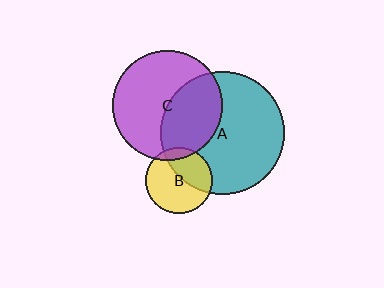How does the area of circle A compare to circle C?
Approximately 1.3 times.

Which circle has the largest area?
Circle A (teal).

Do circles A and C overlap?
Yes.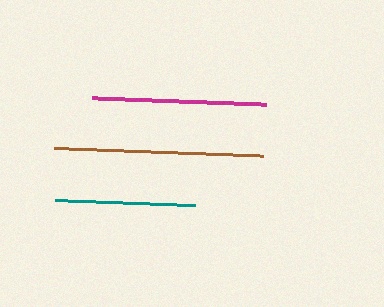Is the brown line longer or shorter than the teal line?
The brown line is longer than the teal line.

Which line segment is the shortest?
The teal line is the shortest at approximately 140 pixels.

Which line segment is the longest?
The brown line is the longest at approximately 209 pixels.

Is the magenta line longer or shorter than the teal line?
The magenta line is longer than the teal line.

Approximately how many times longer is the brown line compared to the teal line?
The brown line is approximately 1.5 times the length of the teal line.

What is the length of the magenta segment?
The magenta segment is approximately 174 pixels long.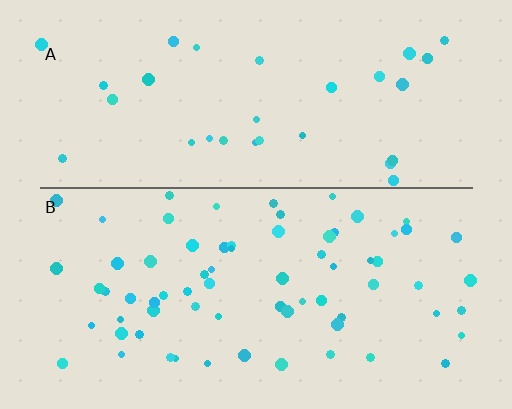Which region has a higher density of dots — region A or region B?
B (the bottom).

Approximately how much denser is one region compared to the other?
Approximately 2.2× — region B over region A.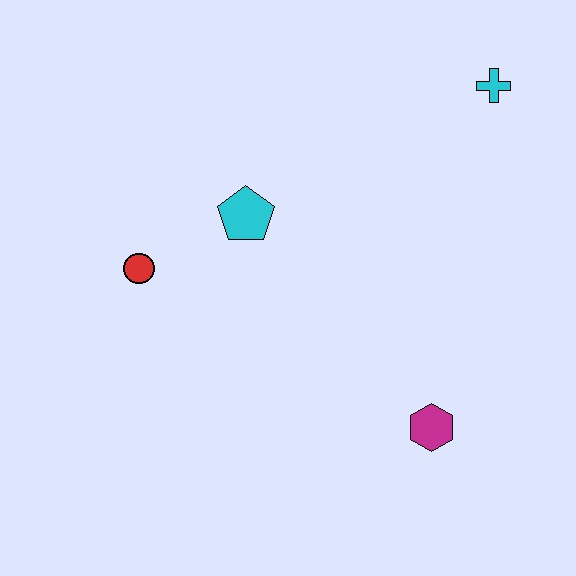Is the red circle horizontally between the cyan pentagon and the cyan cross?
No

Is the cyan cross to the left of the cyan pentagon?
No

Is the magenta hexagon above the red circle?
No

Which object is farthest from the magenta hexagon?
The cyan cross is farthest from the magenta hexagon.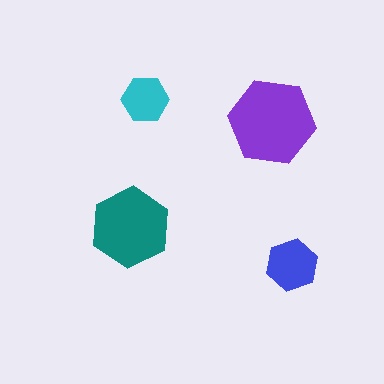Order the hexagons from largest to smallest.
the purple one, the teal one, the blue one, the cyan one.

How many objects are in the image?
There are 4 objects in the image.